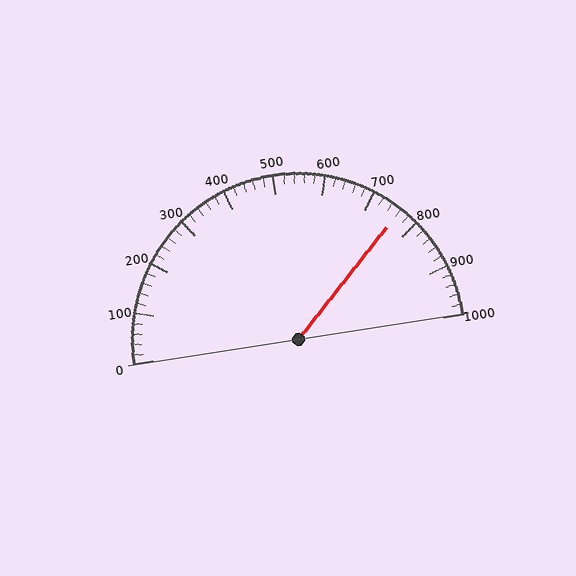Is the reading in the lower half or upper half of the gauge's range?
The reading is in the upper half of the range (0 to 1000).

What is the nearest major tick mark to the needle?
The nearest major tick mark is 800.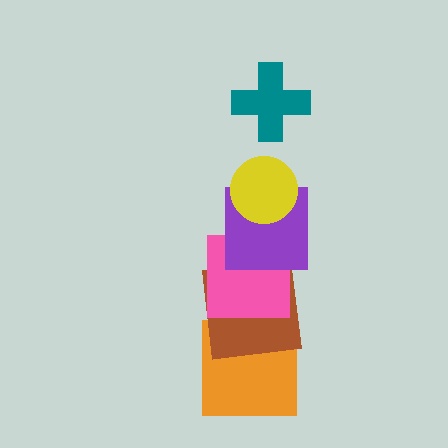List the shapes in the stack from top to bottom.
From top to bottom: the teal cross, the yellow circle, the purple square, the pink square, the brown square, the orange square.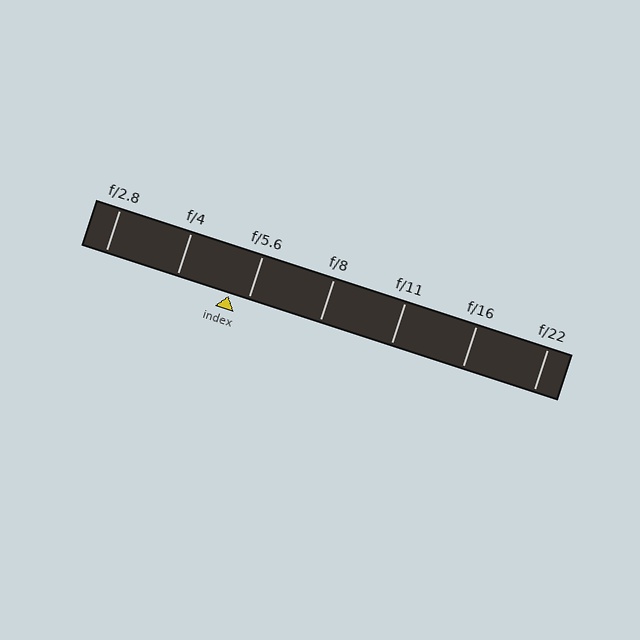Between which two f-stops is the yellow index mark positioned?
The index mark is between f/4 and f/5.6.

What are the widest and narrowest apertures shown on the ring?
The widest aperture shown is f/2.8 and the narrowest is f/22.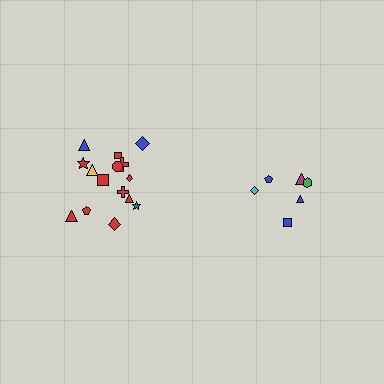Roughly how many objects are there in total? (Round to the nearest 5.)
Roughly 20 objects in total.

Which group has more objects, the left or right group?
The left group.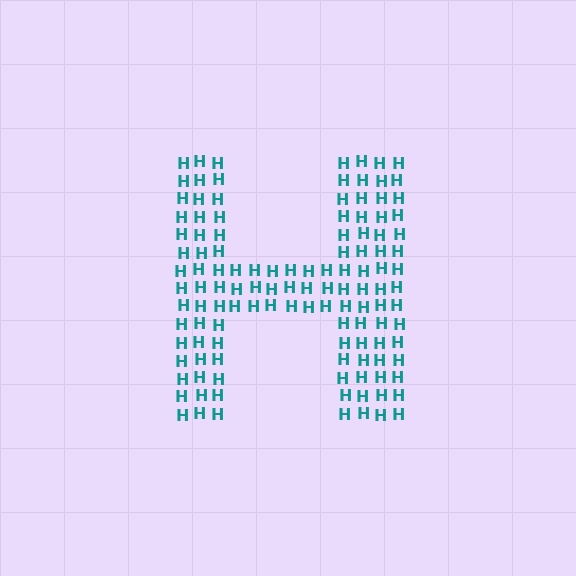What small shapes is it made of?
It is made of small letter H's.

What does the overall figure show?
The overall figure shows the letter H.